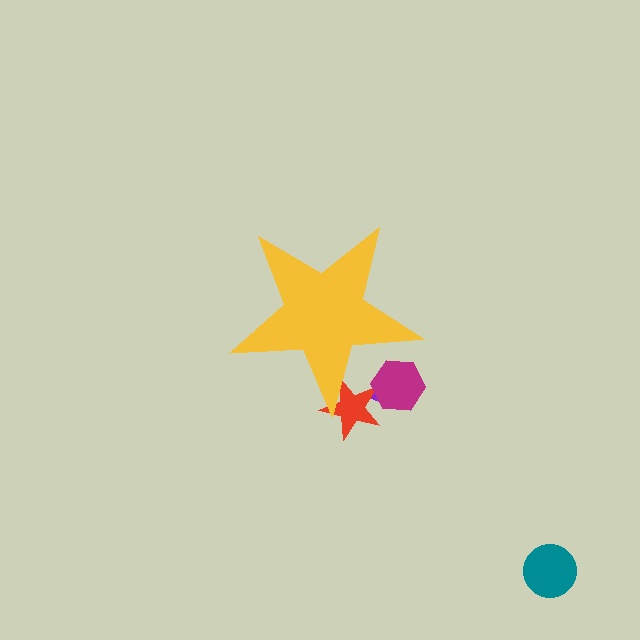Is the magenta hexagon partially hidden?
Yes, the magenta hexagon is partially hidden behind the yellow star.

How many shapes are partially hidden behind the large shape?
3 shapes are partially hidden.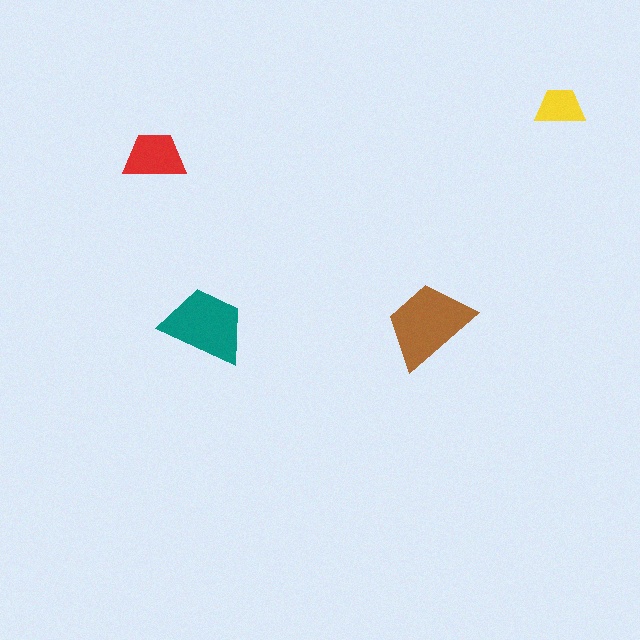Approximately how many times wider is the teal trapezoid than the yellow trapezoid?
About 2 times wider.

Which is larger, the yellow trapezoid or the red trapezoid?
The red one.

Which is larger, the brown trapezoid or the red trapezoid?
The brown one.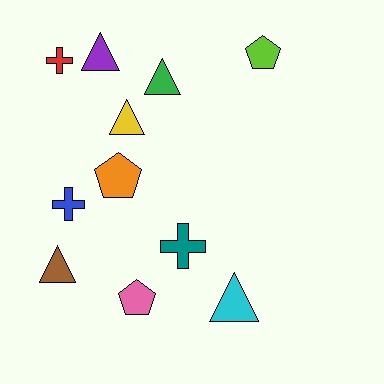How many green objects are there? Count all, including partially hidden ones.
There is 1 green object.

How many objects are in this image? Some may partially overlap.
There are 11 objects.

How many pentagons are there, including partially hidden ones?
There are 3 pentagons.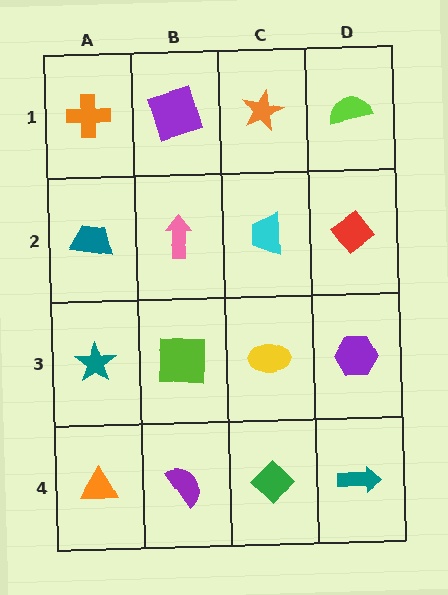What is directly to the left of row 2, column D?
A cyan trapezoid.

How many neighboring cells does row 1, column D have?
2.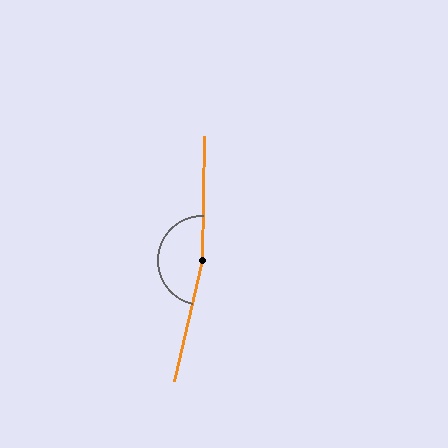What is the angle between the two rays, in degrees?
Approximately 168 degrees.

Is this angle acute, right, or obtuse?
It is obtuse.